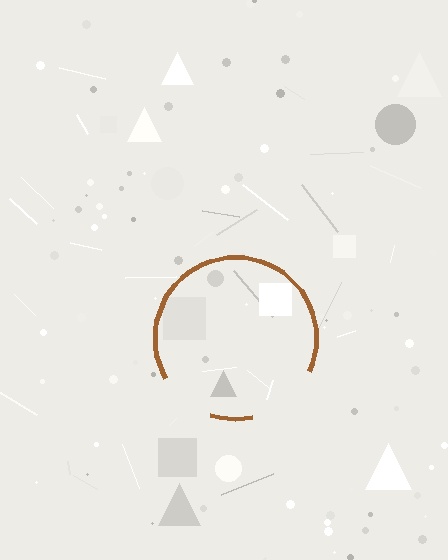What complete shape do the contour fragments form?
The contour fragments form a circle.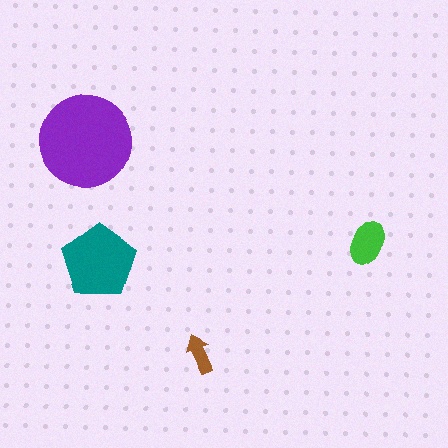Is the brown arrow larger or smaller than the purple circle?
Smaller.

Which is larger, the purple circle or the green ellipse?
The purple circle.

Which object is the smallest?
The brown arrow.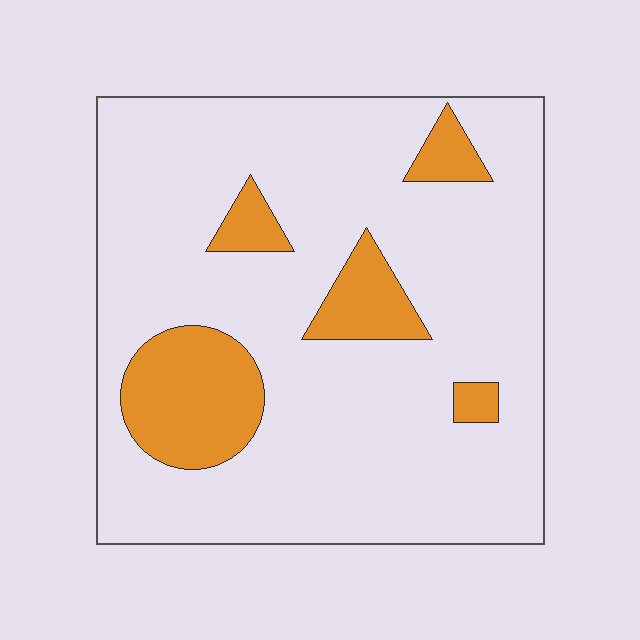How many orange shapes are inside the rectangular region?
5.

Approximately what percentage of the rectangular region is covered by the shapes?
Approximately 15%.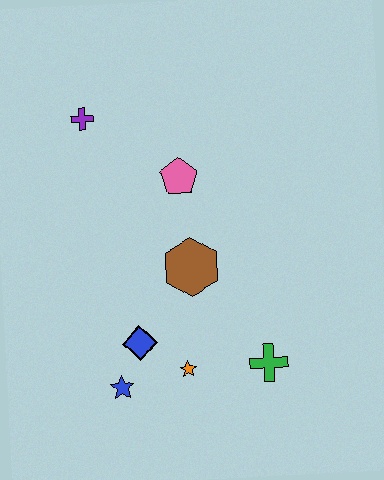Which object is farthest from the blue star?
The purple cross is farthest from the blue star.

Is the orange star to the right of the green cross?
No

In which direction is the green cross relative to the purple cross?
The green cross is below the purple cross.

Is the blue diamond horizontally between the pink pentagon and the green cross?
No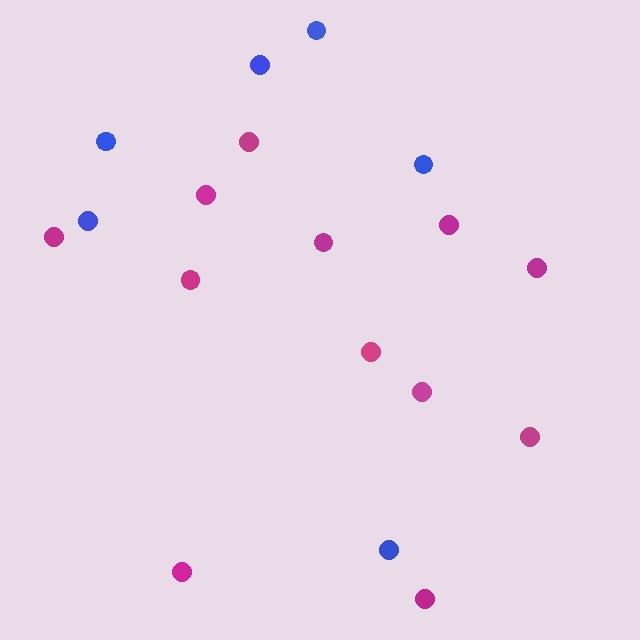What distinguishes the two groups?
There are 2 groups: one group of magenta circles (12) and one group of blue circles (6).